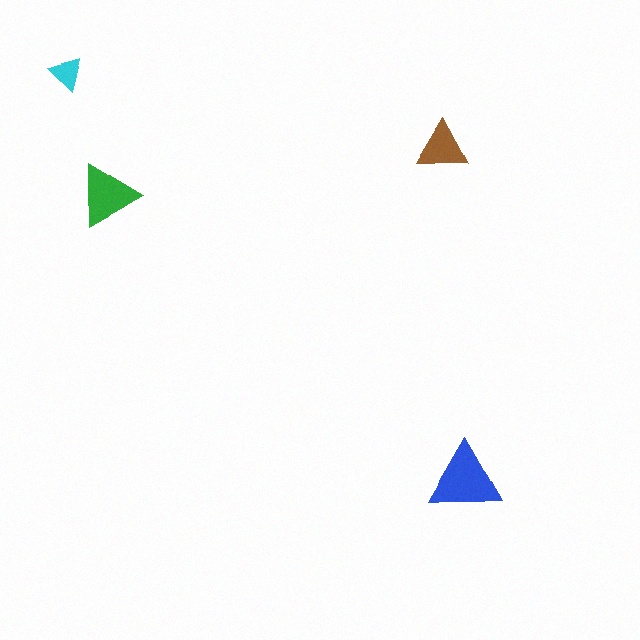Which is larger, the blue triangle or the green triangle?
The blue one.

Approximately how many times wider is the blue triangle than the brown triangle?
About 1.5 times wider.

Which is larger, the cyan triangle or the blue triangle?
The blue one.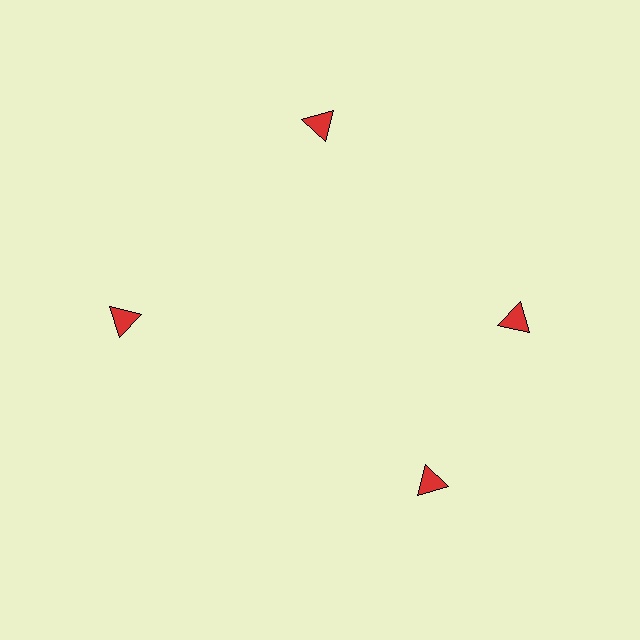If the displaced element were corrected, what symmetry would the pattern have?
It would have 4-fold rotational symmetry — the pattern would map onto itself every 90 degrees.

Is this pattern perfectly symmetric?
No. The 4 red triangles are arranged in a ring, but one element near the 6 o'clock position is rotated out of alignment along the ring, breaking the 4-fold rotational symmetry.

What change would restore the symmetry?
The symmetry would be restored by rotating it back into even spacing with its neighbors so that all 4 triangles sit at equal angles and equal distance from the center.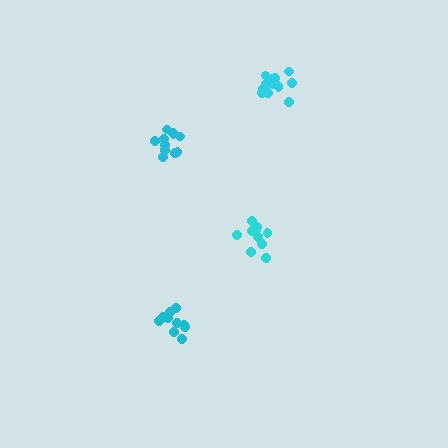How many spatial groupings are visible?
There are 4 spatial groupings.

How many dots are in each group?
Group 1: 10 dots, Group 2: 13 dots, Group 3: 11 dots, Group 4: 10 dots (44 total).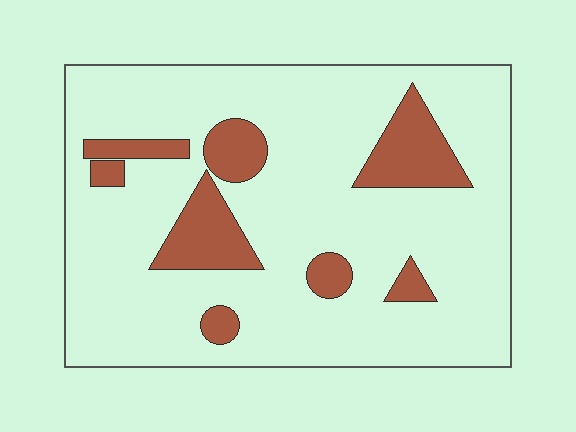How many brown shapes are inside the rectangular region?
8.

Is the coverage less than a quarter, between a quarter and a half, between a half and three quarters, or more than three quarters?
Less than a quarter.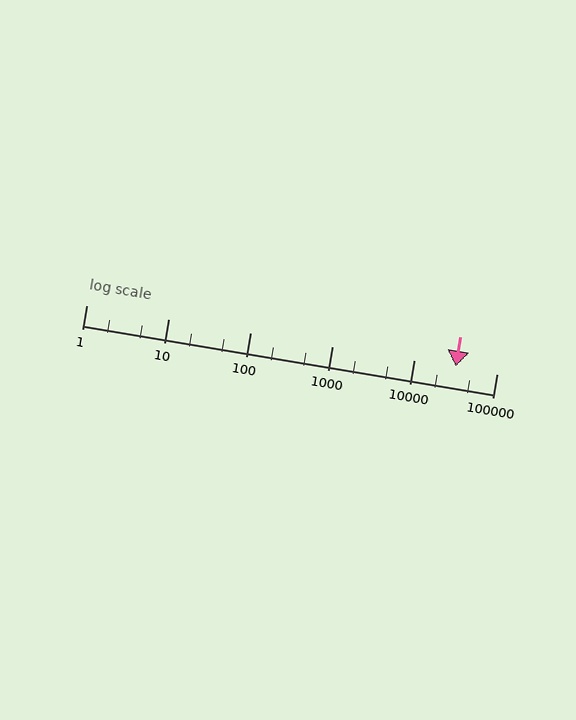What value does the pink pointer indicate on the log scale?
The pointer indicates approximately 32000.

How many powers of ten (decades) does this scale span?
The scale spans 5 decades, from 1 to 100000.